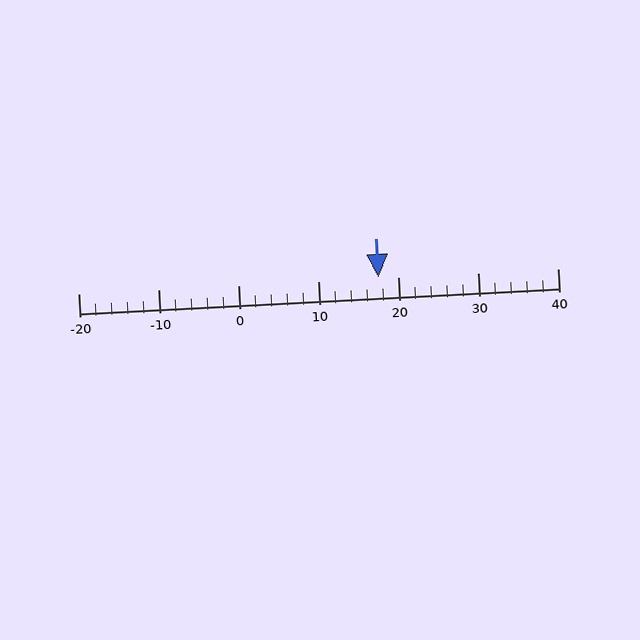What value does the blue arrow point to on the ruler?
The blue arrow points to approximately 18.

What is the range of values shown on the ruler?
The ruler shows values from -20 to 40.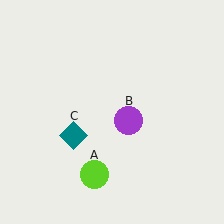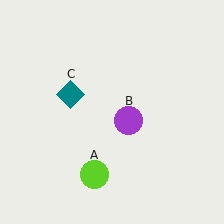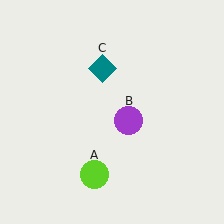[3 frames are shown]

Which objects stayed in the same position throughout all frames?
Lime circle (object A) and purple circle (object B) remained stationary.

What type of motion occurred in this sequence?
The teal diamond (object C) rotated clockwise around the center of the scene.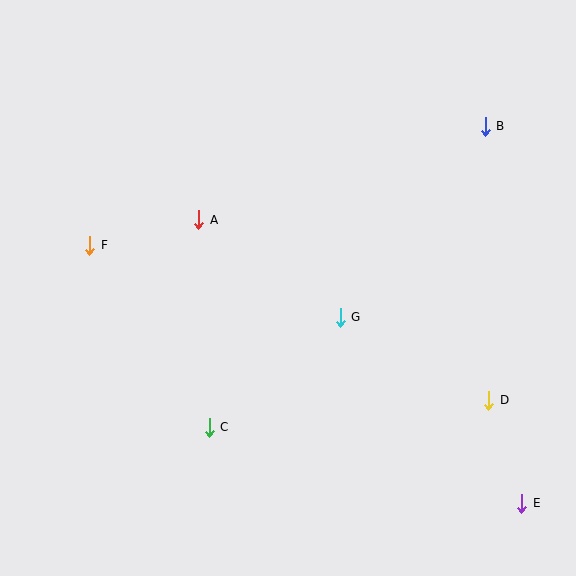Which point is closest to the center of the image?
Point G at (340, 317) is closest to the center.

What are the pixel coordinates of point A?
Point A is at (199, 220).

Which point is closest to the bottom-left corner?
Point C is closest to the bottom-left corner.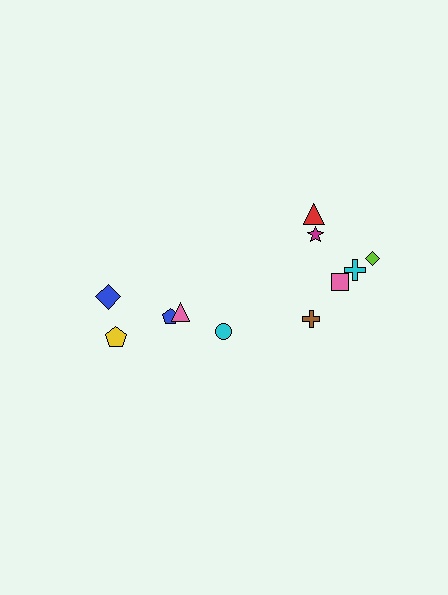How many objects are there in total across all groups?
There are 11 objects.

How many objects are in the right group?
There are 7 objects.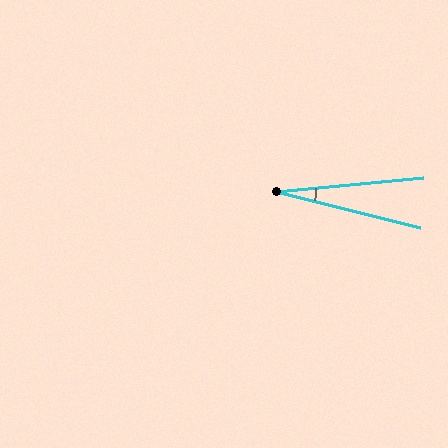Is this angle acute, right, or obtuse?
It is acute.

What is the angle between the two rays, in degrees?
Approximately 19 degrees.